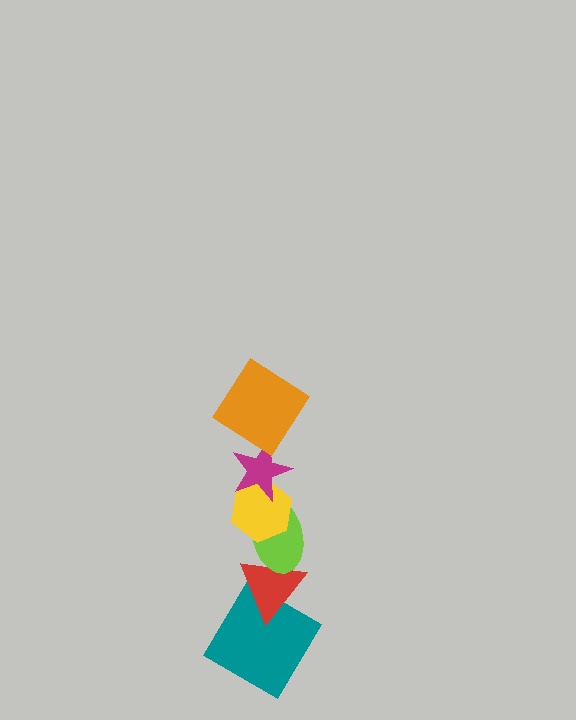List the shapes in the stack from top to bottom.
From top to bottom: the orange diamond, the magenta star, the yellow hexagon, the lime ellipse, the red triangle, the teal diamond.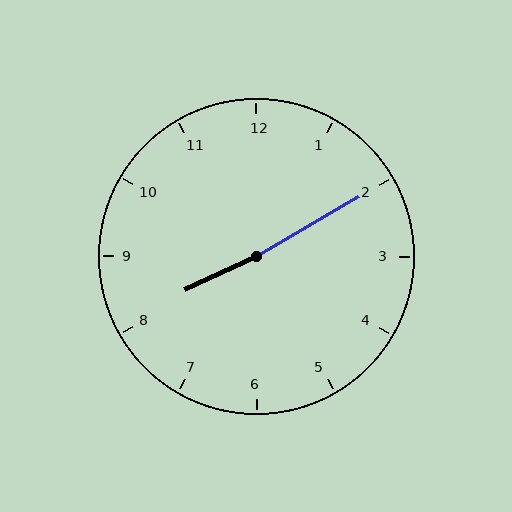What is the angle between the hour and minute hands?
Approximately 175 degrees.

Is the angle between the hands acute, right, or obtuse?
It is obtuse.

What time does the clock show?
8:10.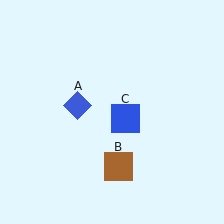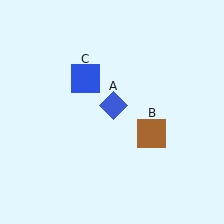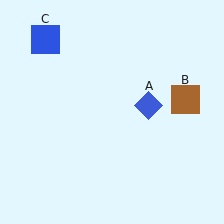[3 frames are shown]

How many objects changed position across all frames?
3 objects changed position: blue diamond (object A), brown square (object B), blue square (object C).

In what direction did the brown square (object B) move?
The brown square (object B) moved up and to the right.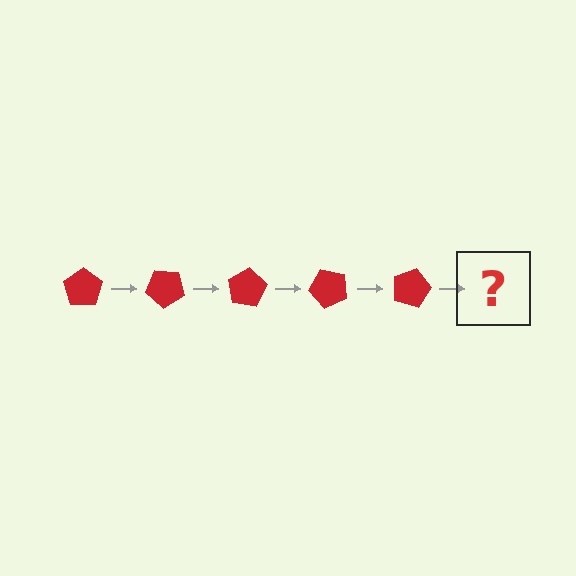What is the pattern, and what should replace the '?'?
The pattern is that the pentagon rotates 40 degrees each step. The '?' should be a red pentagon rotated 200 degrees.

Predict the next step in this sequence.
The next step is a red pentagon rotated 200 degrees.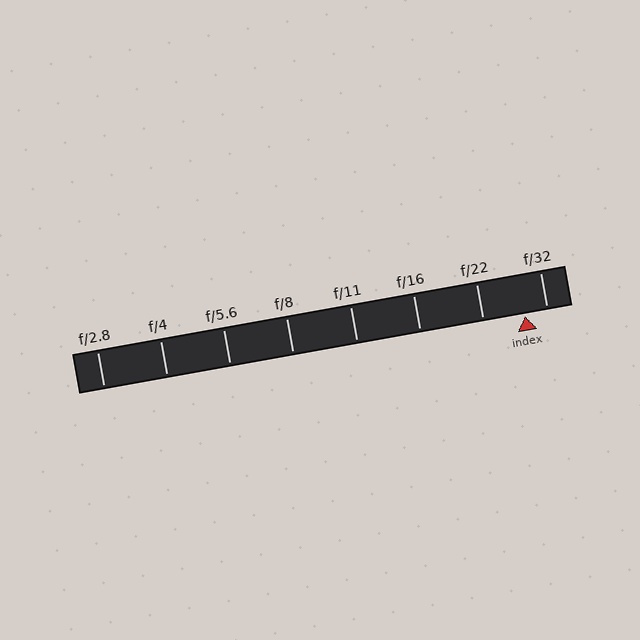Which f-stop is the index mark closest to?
The index mark is closest to f/32.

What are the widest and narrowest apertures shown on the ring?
The widest aperture shown is f/2.8 and the narrowest is f/32.